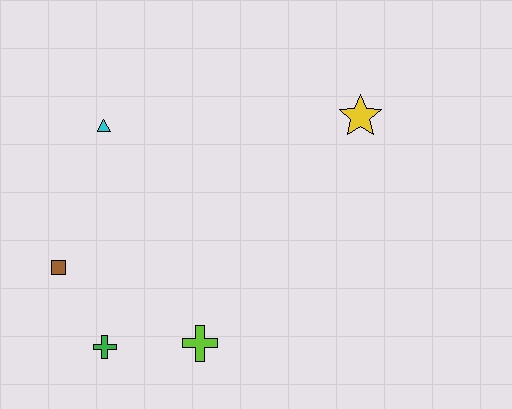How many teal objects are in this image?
There are no teal objects.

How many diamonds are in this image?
There are no diamonds.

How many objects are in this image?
There are 5 objects.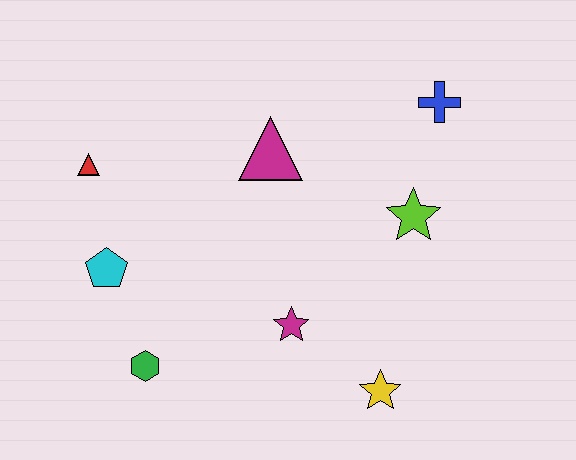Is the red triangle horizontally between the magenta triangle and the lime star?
No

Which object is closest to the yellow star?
The magenta star is closest to the yellow star.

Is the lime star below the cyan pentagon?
No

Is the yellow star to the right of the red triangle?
Yes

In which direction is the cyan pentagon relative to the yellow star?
The cyan pentagon is to the left of the yellow star.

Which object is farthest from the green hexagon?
The blue cross is farthest from the green hexagon.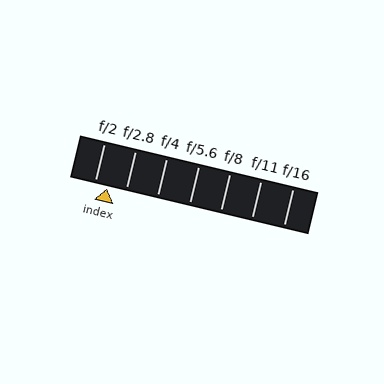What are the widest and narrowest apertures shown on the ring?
The widest aperture shown is f/2 and the narrowest is f/16.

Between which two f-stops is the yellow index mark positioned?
The index mark is between f/2 and f/2.8.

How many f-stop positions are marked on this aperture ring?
There are 7 f-stop positions marked.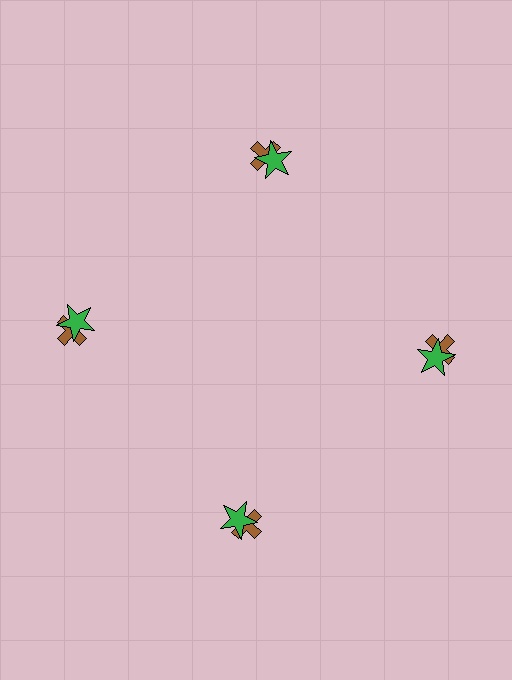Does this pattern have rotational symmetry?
Yes, this pattern has 4-fold rotational symmetry. It looks the same after rotating 90 degrees around the center.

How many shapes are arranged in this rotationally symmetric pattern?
There are 8 shapes, arranged in 4 groups of 2.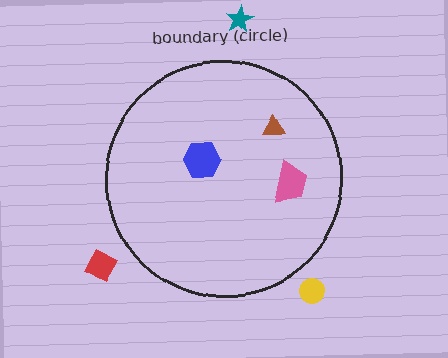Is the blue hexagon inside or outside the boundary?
Inside.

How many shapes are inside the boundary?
3 inside, 3 outside.